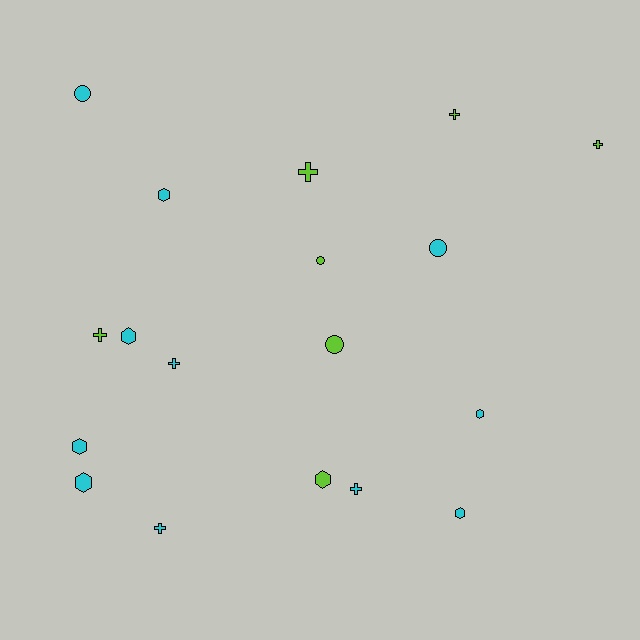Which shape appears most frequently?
Cross, with 7 objects.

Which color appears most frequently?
Cyan, with 11 objects.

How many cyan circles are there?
There are 2 cyan circles.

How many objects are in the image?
There are 18 objects.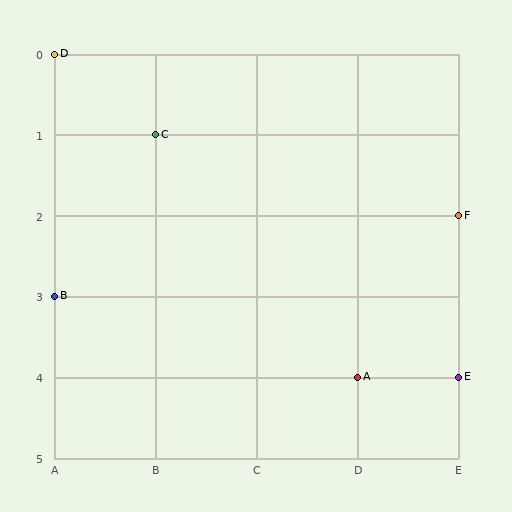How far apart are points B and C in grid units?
Points B and C are 1 column and 2 rows apart (about 2.2 grid units diagonally).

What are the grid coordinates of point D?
Point D is at grid coordinates (A, 0).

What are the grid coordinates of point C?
Point C is at grid coordinates (B, 1).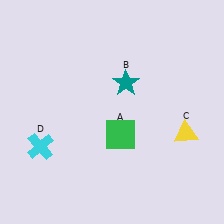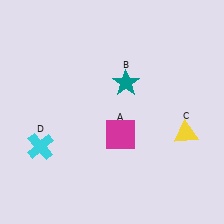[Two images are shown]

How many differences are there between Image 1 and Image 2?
There is 1 difference between the two images.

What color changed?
The square (A) changed from green in Image 1 to magenta in Image 2.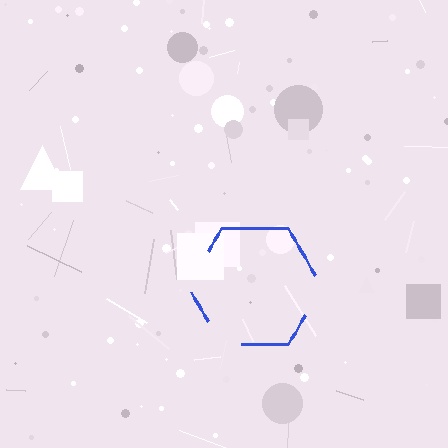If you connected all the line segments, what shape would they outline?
They would outline a hexagon.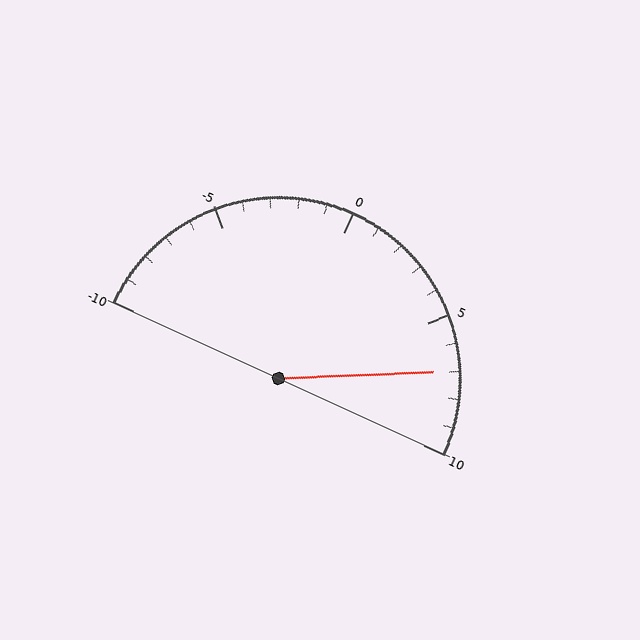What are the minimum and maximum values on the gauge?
The gauge ranges from -10 to 10.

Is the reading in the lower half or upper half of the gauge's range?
The reading is in the upper half of the range (-10 to 10).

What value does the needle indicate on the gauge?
The needle indicates approximately 7.